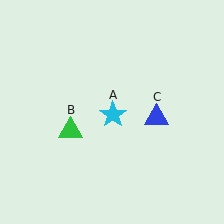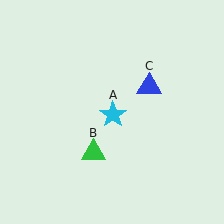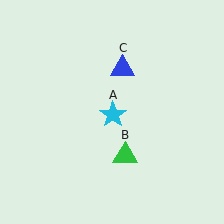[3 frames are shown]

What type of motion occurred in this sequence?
The green triangle (object B), blue triangle (object C) rotated counterclockwise around the center of the scene.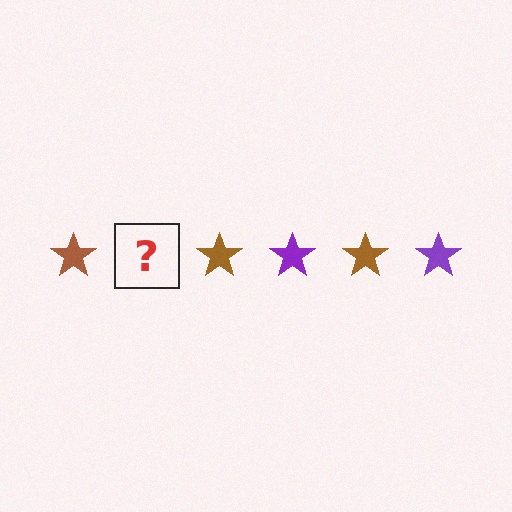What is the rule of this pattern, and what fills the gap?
The rule is that the pattern cycles through brown, purple stars. The gap should be filled with a purple star.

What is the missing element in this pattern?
The missing element is a purple star.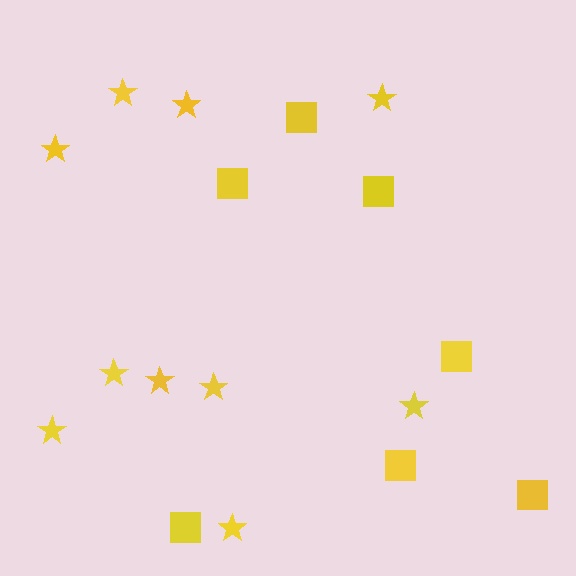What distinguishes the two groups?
There are 2 groups: one group of stars (10) and one group of squares (7).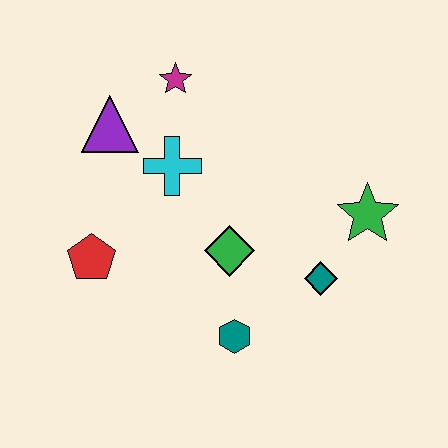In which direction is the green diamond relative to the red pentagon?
The green diamond is to the right of the red pentagon.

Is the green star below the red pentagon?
No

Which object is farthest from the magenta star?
The teal hexagon is farthest from the magenta star.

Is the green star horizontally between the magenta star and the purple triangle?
No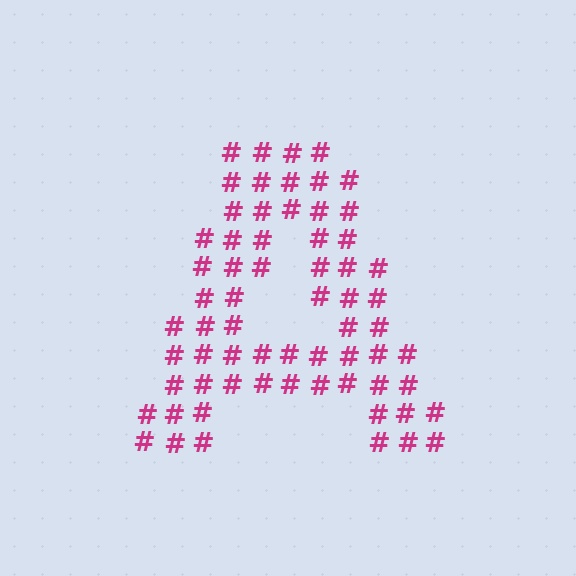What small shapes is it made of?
It is made of small hash symbols.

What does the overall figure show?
The overall figure shows the letter A.